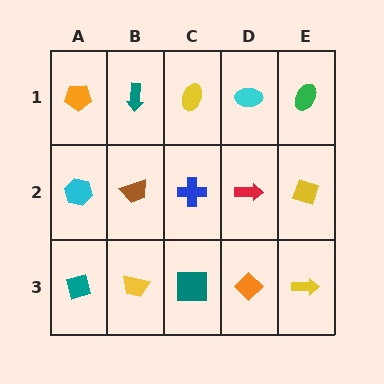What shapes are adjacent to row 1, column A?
A cyan hexagon (row 2, column A), a teal arrow (row 1, column B).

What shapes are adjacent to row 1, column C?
A blue cross (row 2, column C), a teal arrow (row 1, column B), a cyan ellipse (row 1, column D).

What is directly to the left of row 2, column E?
A red arrow.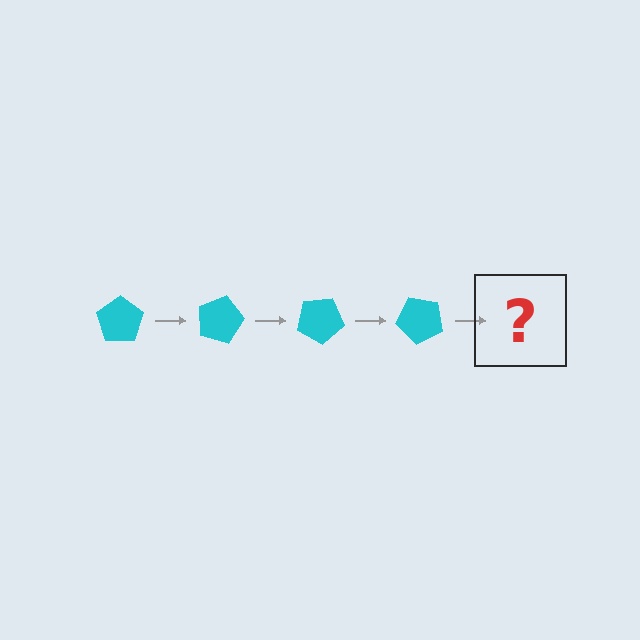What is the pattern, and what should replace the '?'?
The pattern is that the pentagon rotates 15 degrees each step. The '?' should be a cyan pentagon rotated 60 degrees.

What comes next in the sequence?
The next element should be a cyan pentagon rotated 60 degrees.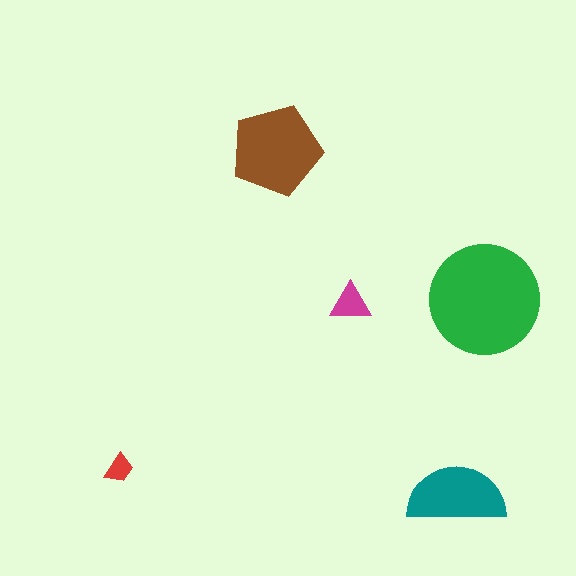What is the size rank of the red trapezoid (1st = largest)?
5th.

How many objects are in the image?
There are 5 objects in the image.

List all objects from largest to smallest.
The green circle, the brown pentagon, the teal semicircle, the magenta triangle, the red trapezoid.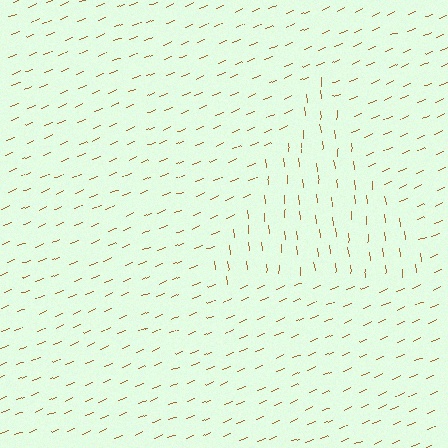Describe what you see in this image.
The image is filled with small brown line segments. A triangle region in the image has lines oriented differently from the surrounding lines, creating a visible texture boundary.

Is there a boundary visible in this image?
Yes, there is a texture boundary formed by a change in line orientation.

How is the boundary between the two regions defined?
The boundary is defined purely by a change in line orientation (approximately 73 degrees difference). All lines are the same color and thickness.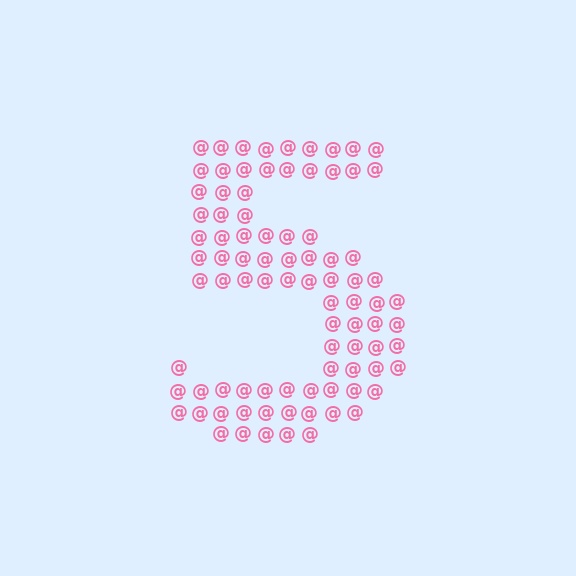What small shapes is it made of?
It is made of small at signs.